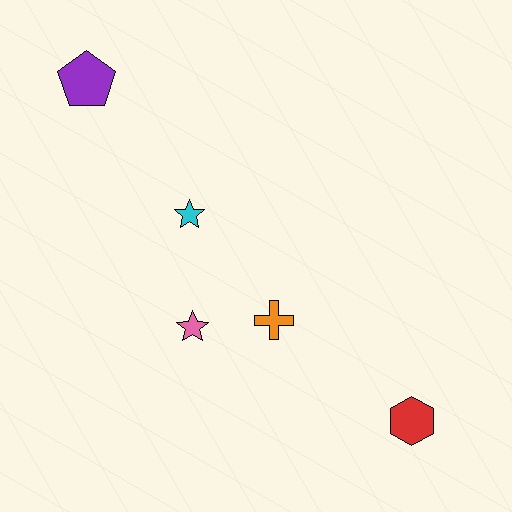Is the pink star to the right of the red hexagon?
No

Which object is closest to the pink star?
The orange cross is closest to the pink star.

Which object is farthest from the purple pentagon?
The red hexagon is farthest from the purple pentagon.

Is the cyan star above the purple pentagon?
No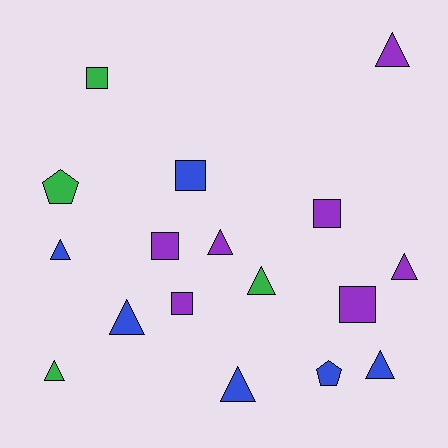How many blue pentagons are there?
There is 1 blue pentagon.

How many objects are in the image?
There are 17 objects.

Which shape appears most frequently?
Triangle, with 9 objects.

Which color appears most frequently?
Purple, with 7 objects.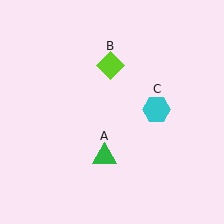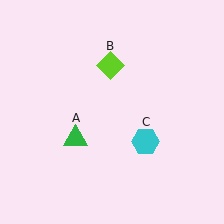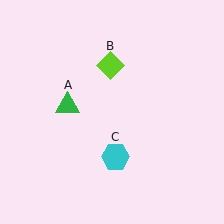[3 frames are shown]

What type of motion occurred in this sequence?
The green triangle (object A), cyan hexagon (object C) rotated clockwise around the center of the scene.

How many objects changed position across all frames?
2 objects changed position: green triangle (object A), cyan hexagon (object C).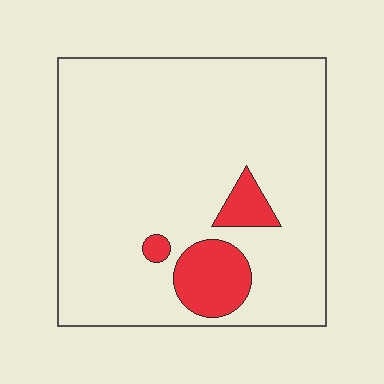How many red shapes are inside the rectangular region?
3.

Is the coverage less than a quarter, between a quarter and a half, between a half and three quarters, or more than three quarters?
Less than a quarter.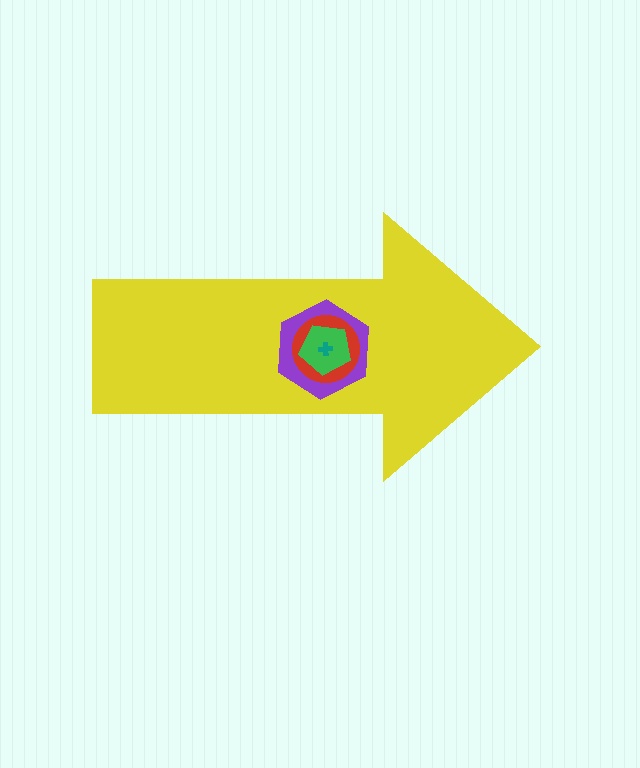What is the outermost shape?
The yellow arrow.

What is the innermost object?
The teal cross.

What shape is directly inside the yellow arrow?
The purple hexagon.